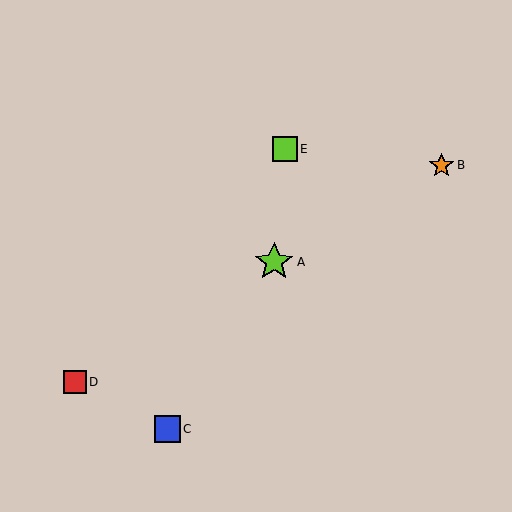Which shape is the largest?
The lime star (labeled A) is the largest.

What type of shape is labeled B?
Shape B is an orange star.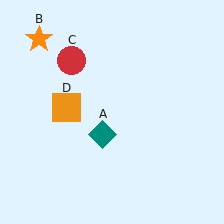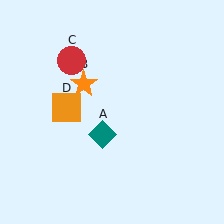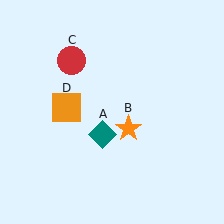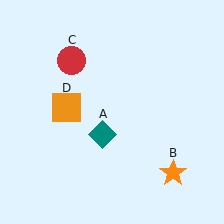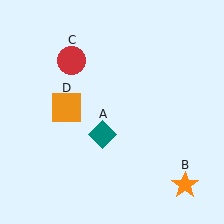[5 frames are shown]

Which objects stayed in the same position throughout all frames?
Teal diamond (object A) and red circle (object C) and orange square (object D) remained stationary.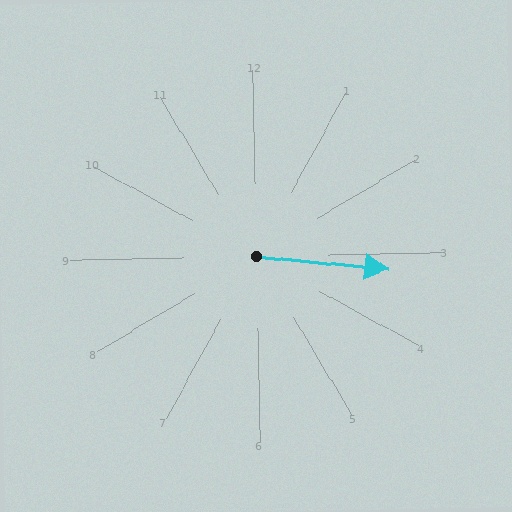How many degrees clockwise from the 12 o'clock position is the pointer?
Approximately 97 degrees.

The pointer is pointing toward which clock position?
Roughly 3 o'clock.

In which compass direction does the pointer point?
East.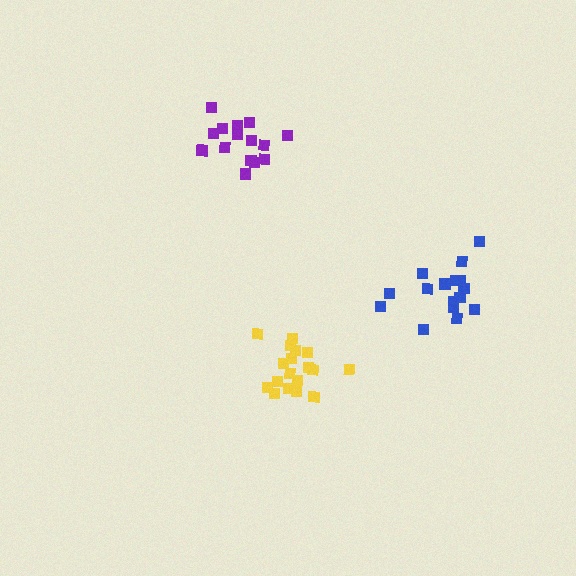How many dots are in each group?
Group 1: 16 dots, Group 2: 18 dots, Group 3: 15 dots (49 total).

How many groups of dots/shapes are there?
There are 3 groups.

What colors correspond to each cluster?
The clusters are colored: blue, yellow, purple.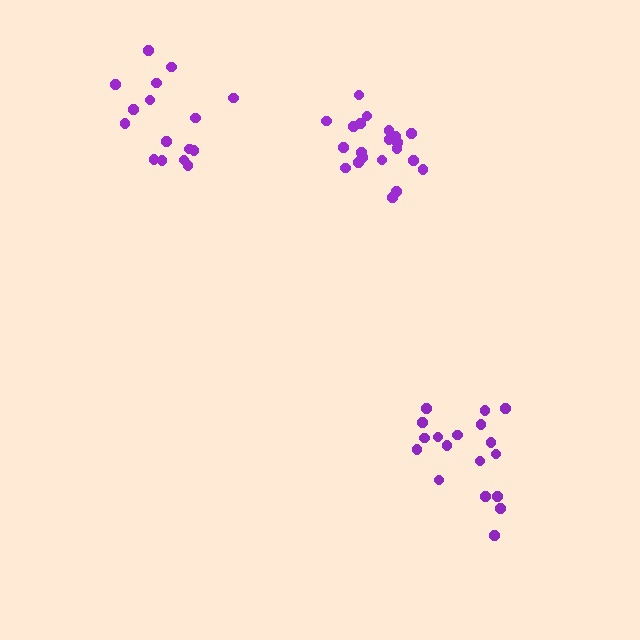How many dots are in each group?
Group 1: 21 dots, Group 2: 18 dots, Group 3: 16 dots (55 total).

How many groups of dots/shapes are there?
There are 3 groups.